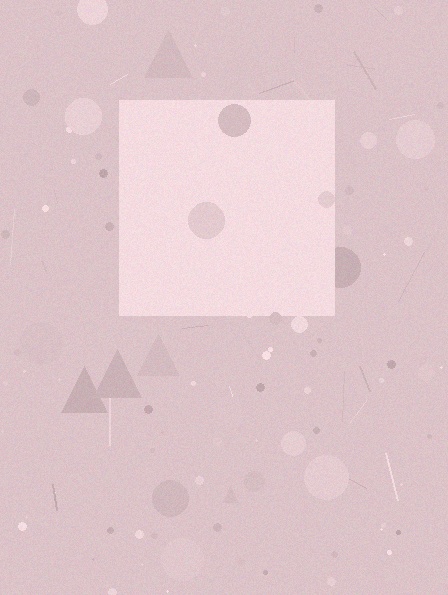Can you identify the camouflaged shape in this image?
The camouflaged shape is a square.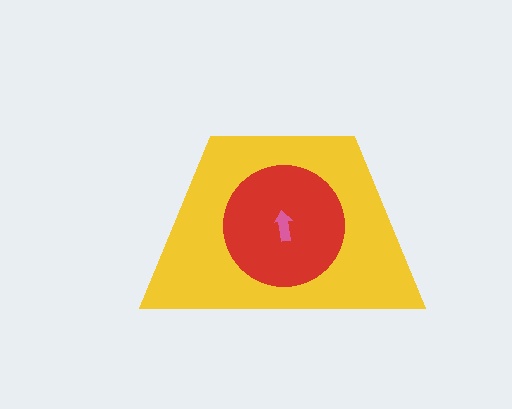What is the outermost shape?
The yellow trapezoid.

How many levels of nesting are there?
3.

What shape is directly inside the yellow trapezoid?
The red circle.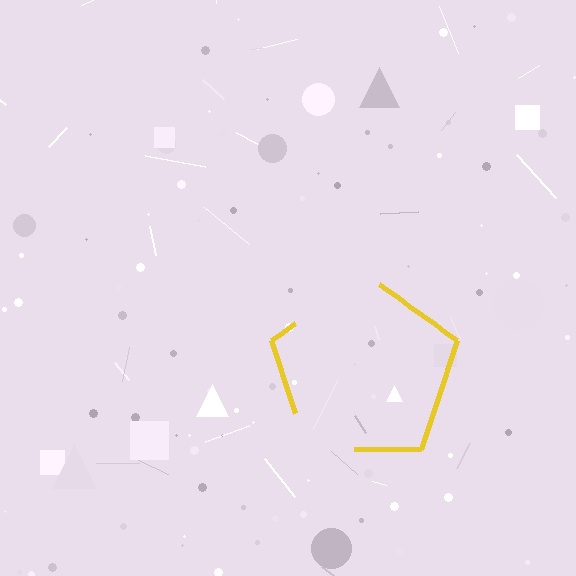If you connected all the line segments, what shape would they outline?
They would outline a pentagon.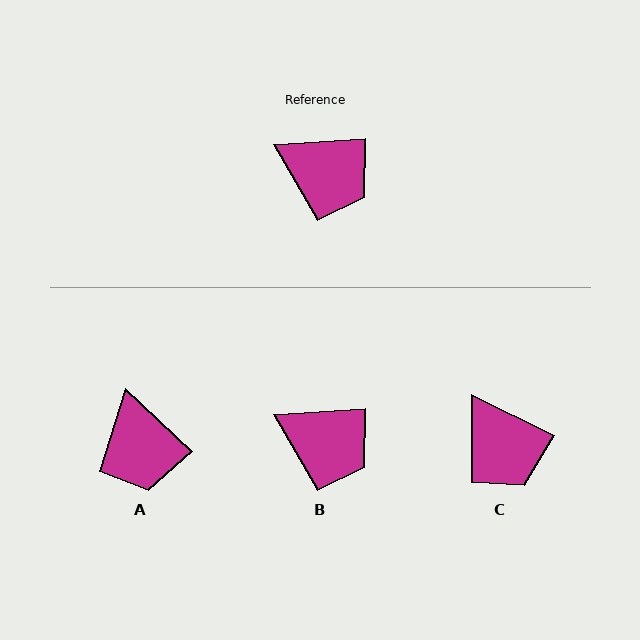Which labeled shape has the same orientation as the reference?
B.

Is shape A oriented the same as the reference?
No, it is off by about 47 degrees.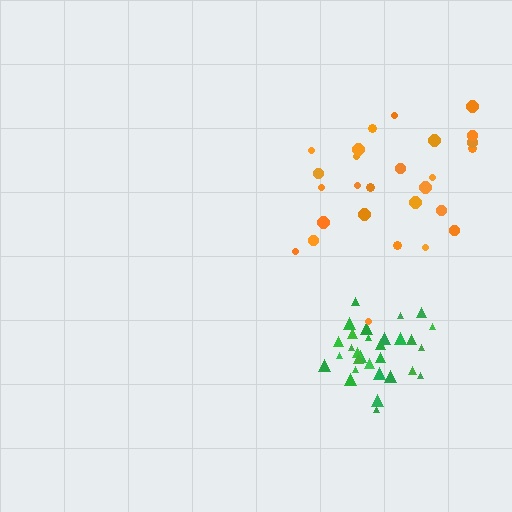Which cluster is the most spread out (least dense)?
Orange.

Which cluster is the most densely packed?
Green.